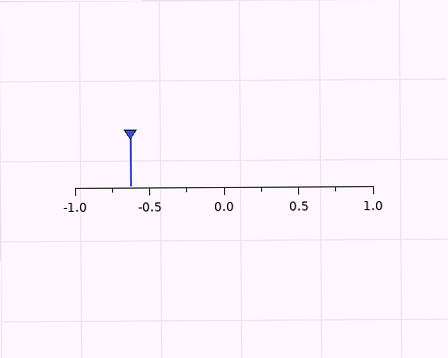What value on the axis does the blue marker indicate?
The marker indicates approximately -0.62.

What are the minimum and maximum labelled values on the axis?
The axis runs from -1.0 to 1.0.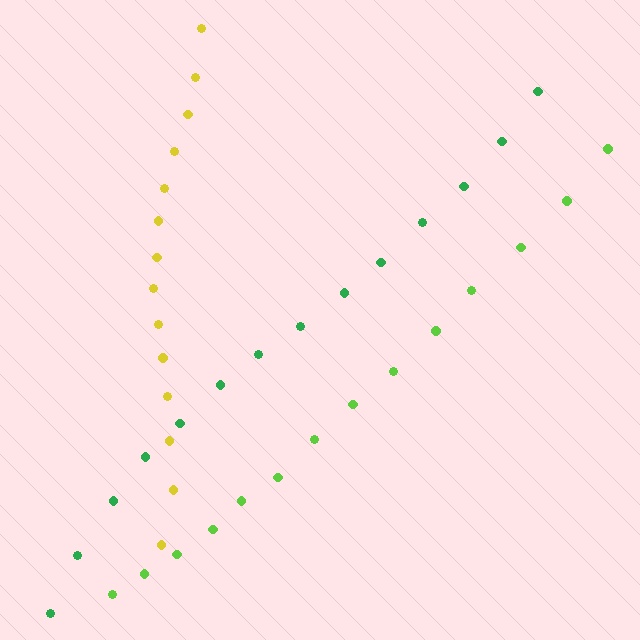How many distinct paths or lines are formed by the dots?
There are 3 distinct paths.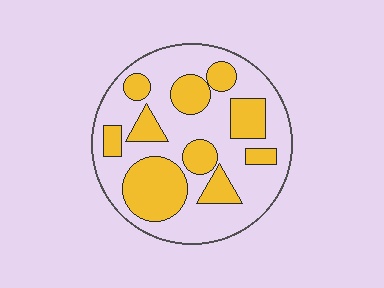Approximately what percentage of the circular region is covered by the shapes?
Approximately 35%.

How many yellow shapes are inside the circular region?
10.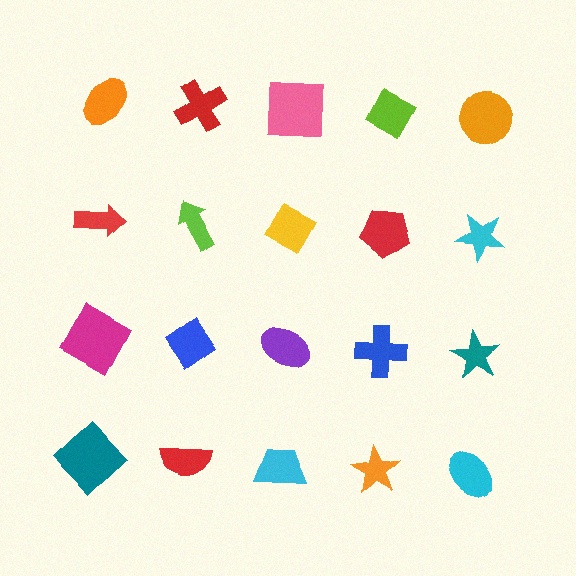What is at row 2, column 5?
A cyan star.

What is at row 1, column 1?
An orange ellipse.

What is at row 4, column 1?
A teal diamond.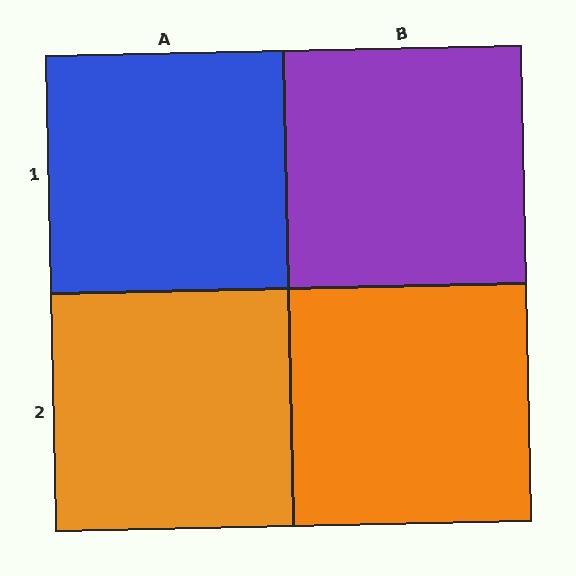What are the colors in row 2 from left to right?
Orange, orange.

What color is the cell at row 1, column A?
Blue.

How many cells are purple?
1 cell is purple.